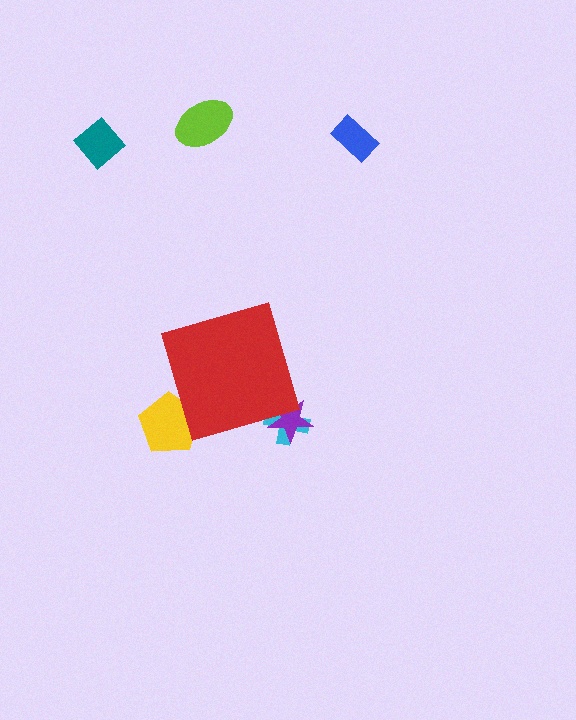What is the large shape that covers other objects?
A red diamond.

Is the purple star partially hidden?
Yes, the purple star is partially hidden behind the red diamond.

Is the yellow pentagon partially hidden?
Yes, the yellow pentagon is partially hidden behind the red diamond.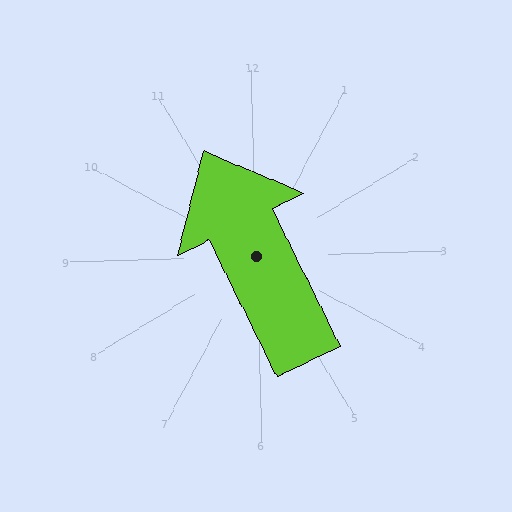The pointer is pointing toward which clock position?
Roughly 11 o'clock.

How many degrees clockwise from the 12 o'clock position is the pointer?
Approximately 335 degrees.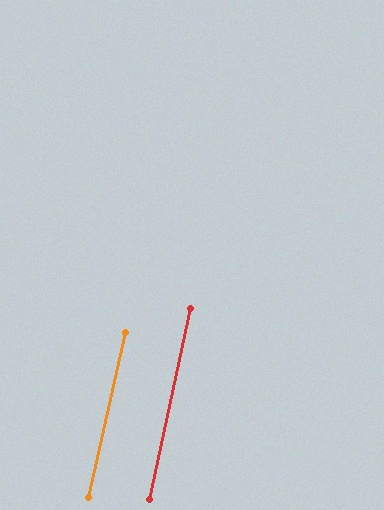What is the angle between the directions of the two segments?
Approximately 0 degrees.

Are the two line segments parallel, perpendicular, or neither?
Parallel — their directions differ by only 0.4°.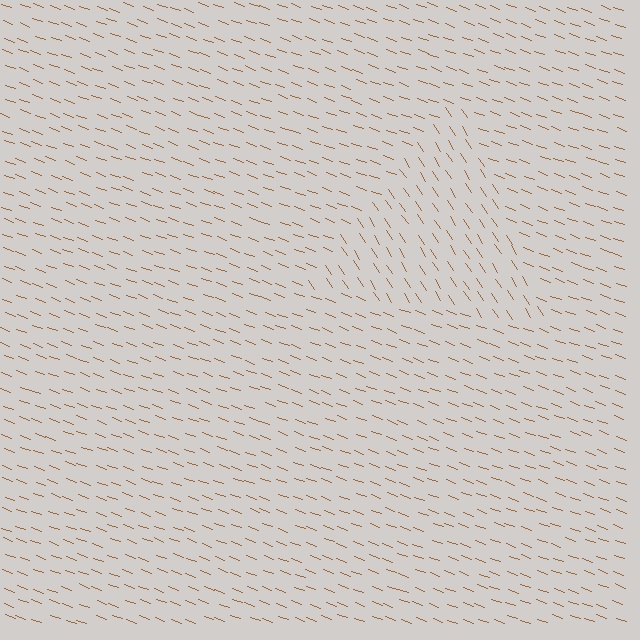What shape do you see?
I see a triangle.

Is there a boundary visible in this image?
Yes, there is a texture boundary formed by a change in line orientation.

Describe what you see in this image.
The image is filled with small brown line segments. A triangle region in the image has lines oriented differently from the surrounding lines, creating a visible texture boundary.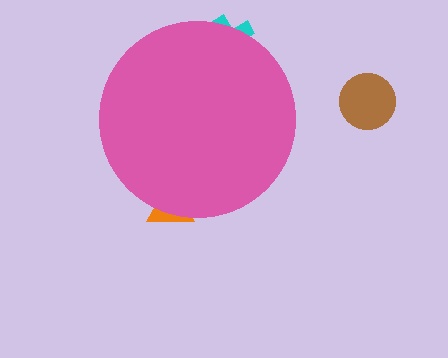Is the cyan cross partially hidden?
Yes, the cyan cross is partially hidden behind the pink circle.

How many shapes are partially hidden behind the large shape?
2 shapes are partially hidden.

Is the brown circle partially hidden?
No, the brown circle is fully visible.